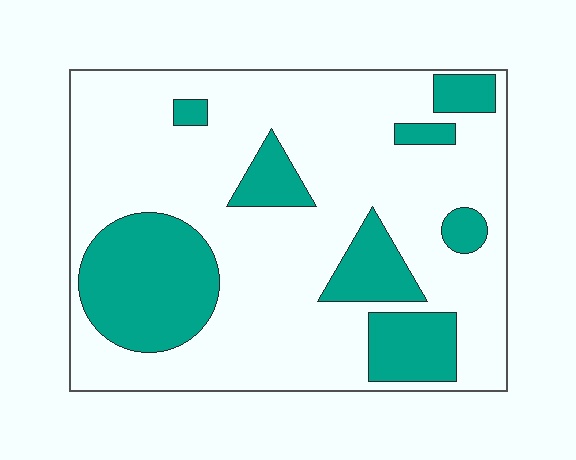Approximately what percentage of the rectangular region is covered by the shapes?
Approximately 25%.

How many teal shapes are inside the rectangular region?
8.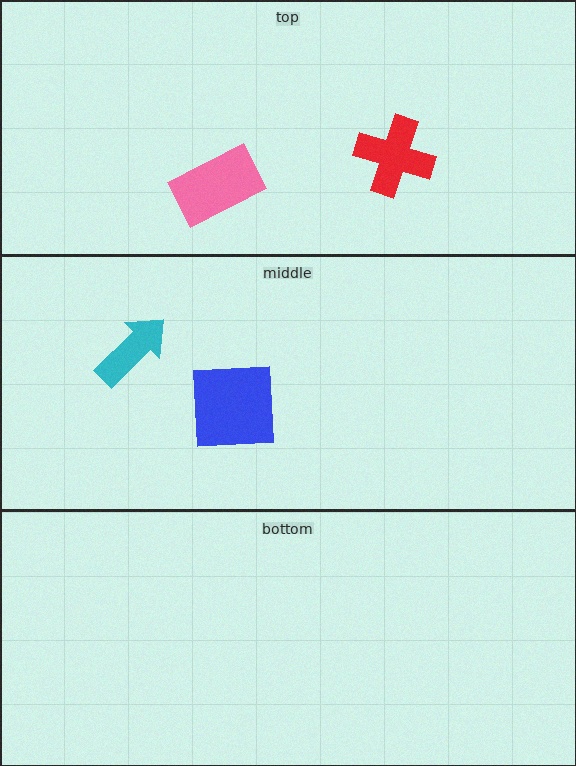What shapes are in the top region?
The pink rectangle, the red cross.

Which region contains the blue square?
The middle region.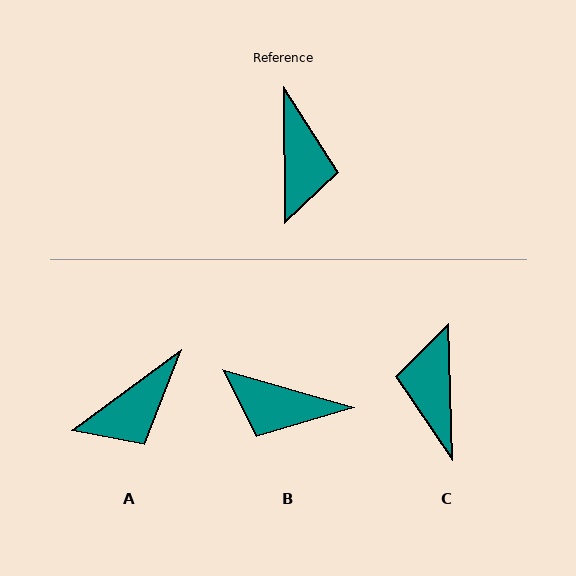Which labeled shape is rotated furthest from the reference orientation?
C, about 178 degrees away.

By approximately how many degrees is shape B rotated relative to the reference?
Approximately 106 degrees clockwise.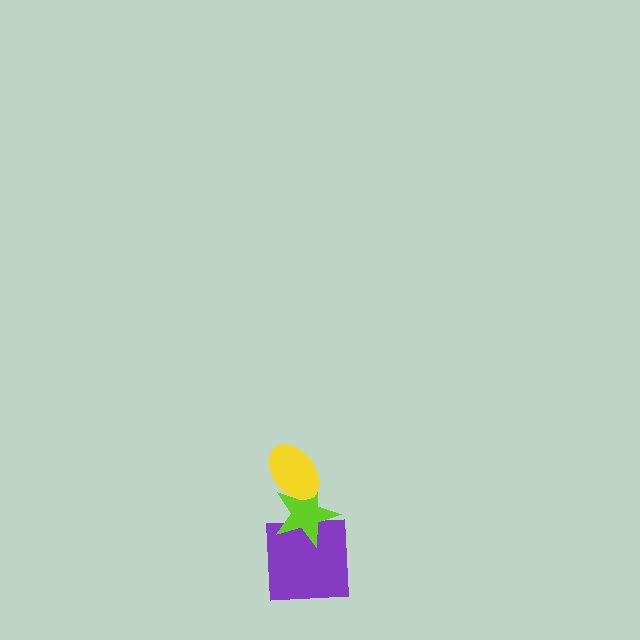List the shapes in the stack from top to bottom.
From top to bottom: the yellow ellipse, the lime star, the purple square.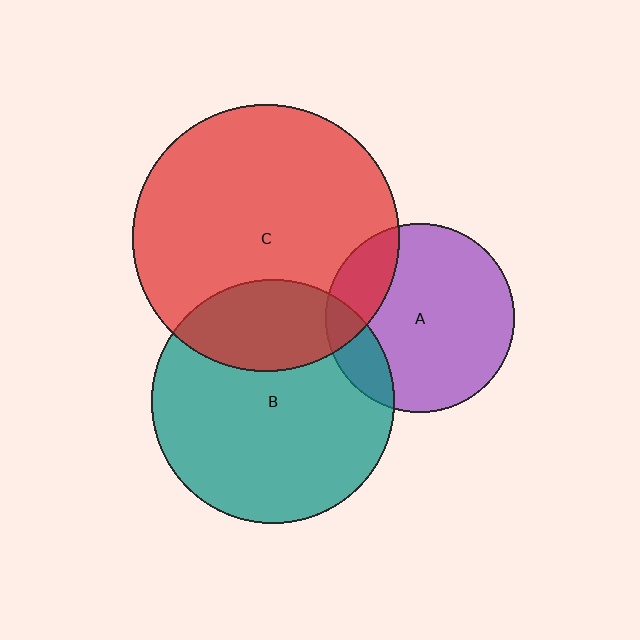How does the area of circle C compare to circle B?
Approximately 1.2 times.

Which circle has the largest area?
Circle C (red).